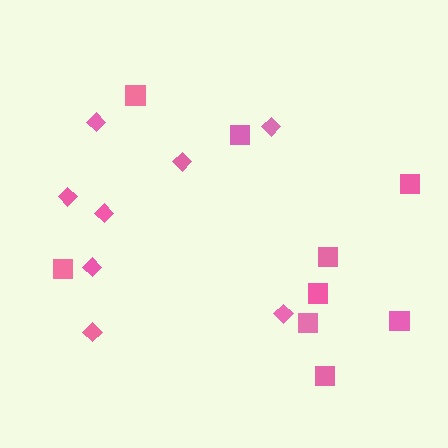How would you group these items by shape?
There are 2 groups: one group of squares (9) and one group of diamonds (8).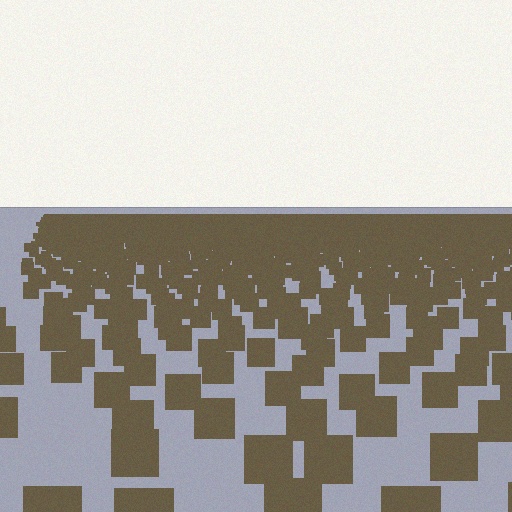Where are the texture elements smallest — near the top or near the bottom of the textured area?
Near the top.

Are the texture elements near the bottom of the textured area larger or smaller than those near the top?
Larger. Near the bottom, elements are closer to the viewer and appear at a bigger on-screen size.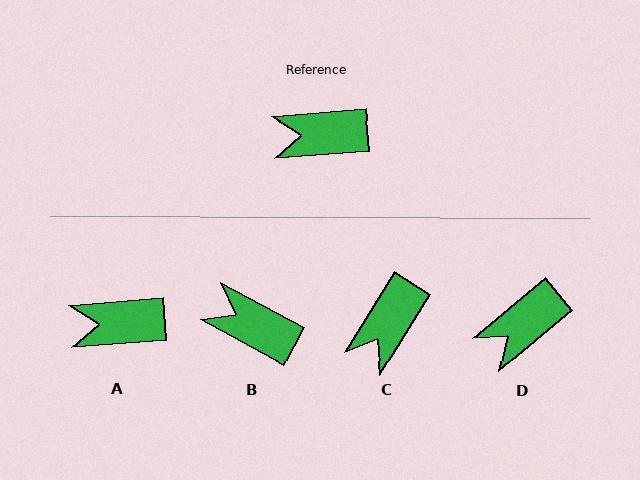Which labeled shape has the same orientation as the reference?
A.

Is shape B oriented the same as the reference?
No, it is off by about 33 degrees.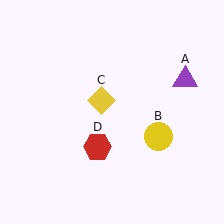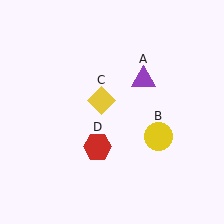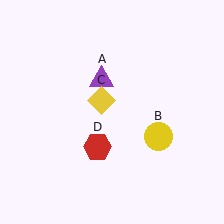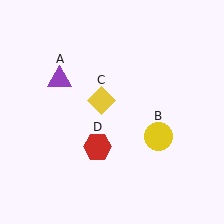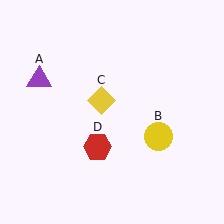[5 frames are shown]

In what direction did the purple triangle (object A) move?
The purple triangle (object A) moved left.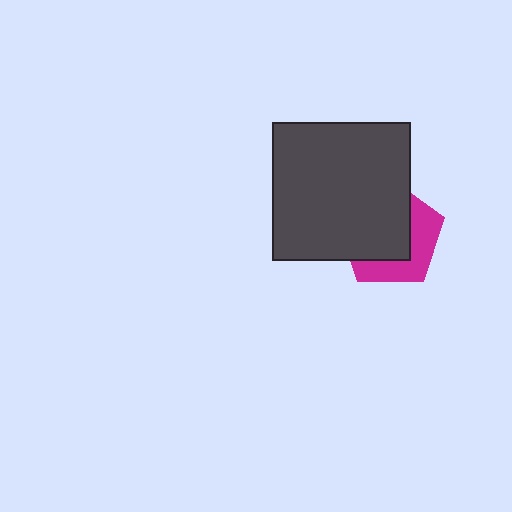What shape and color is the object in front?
The object in front is a dark gray square.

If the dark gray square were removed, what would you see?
You would see the complete magenta pentagon.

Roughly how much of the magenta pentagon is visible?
A small part of it is visible (roughly 39%).